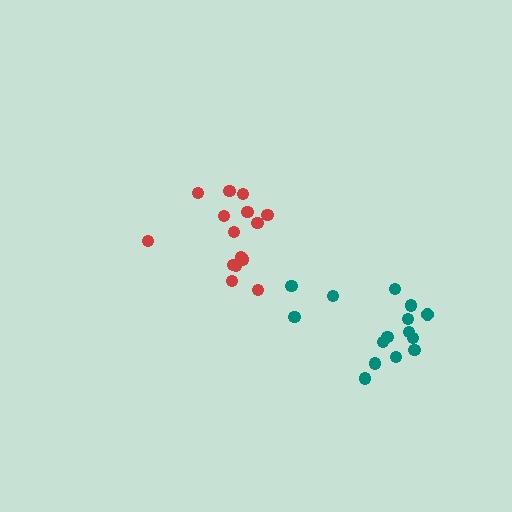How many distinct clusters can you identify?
There are 2 distinct clusters.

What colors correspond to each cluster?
The clusters are colored: red, teal.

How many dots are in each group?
Group 1: 15 dots, Group 2: 15 dots (30 total).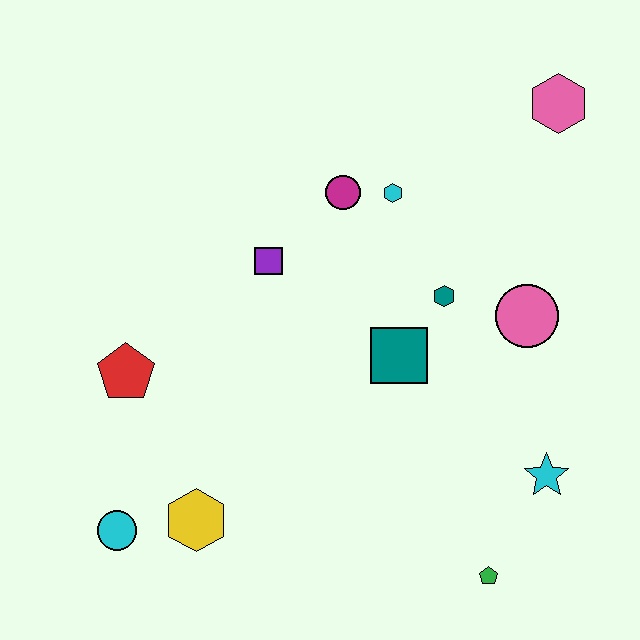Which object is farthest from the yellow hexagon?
The pink hexagon is farthest from the yellow hexagon.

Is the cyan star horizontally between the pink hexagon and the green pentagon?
Yes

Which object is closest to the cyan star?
The green pentagon is closest to the cyan star.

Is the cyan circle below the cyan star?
Yes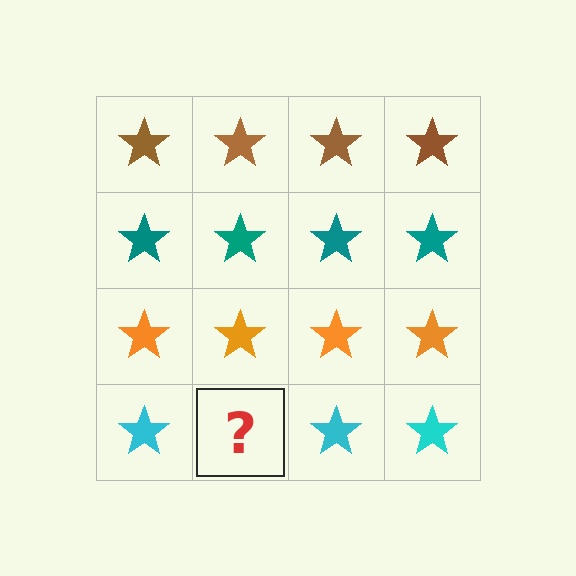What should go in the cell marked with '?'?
The missing cell should contain a cyan star.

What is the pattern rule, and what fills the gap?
The rule is that each row has a consistent color. The gap should be filled with a cyan star.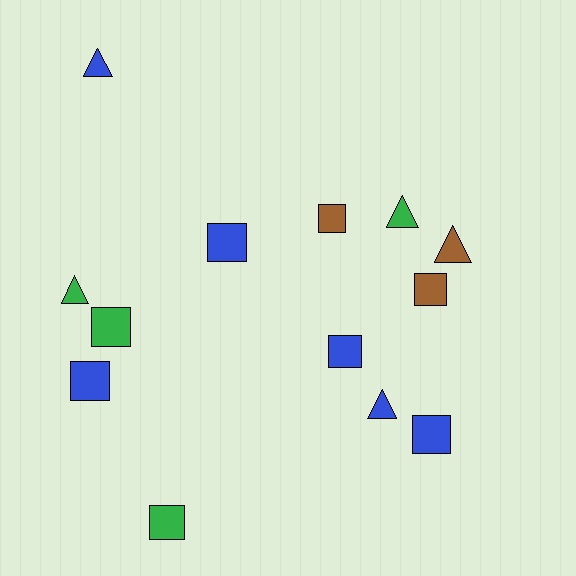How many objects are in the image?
There are 13 objects.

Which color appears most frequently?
Blue, with 6 objects.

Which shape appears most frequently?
Square, with 8 objects.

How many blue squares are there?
There are 4 blue squares.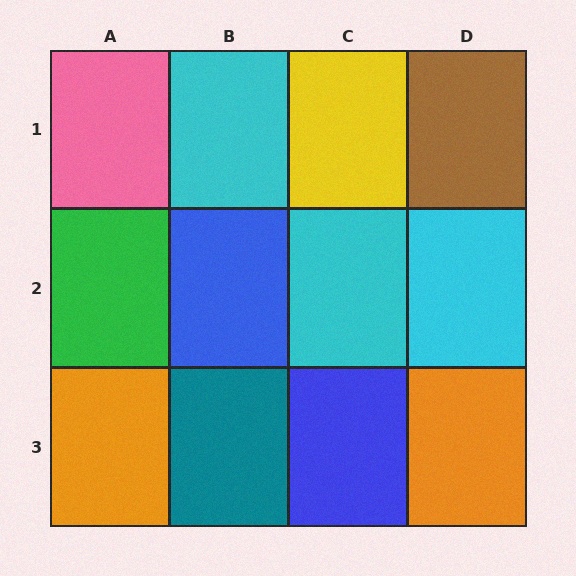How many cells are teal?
1 cell is teal.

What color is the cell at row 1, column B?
Cyan.